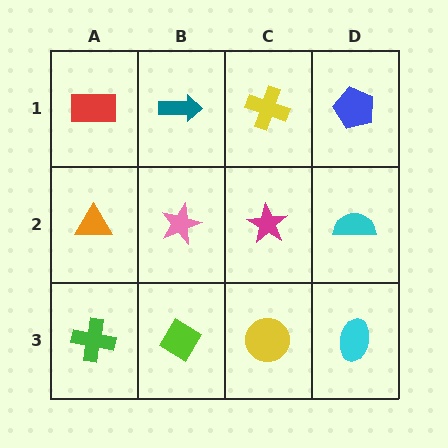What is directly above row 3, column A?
An orange triangle.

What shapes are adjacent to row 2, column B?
A teal arrow (row 1, column B), a lime diamond (row 3, column B), an orange triangle (row 2, column A), a magenta star (row 2, column C).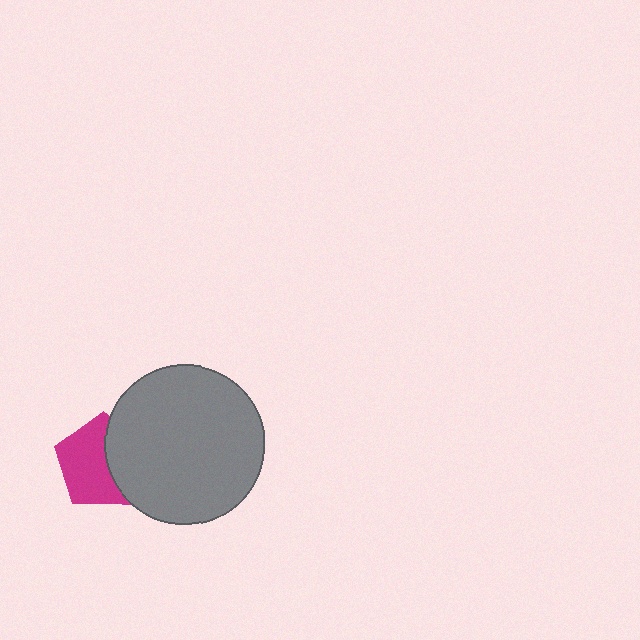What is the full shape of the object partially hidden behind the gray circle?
The partially hidden object is a magenta pentagon.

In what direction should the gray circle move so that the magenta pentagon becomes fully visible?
The gray circle should move right. That is the shortest direction to clear the overlap and leave the magenta pentagon fully visible.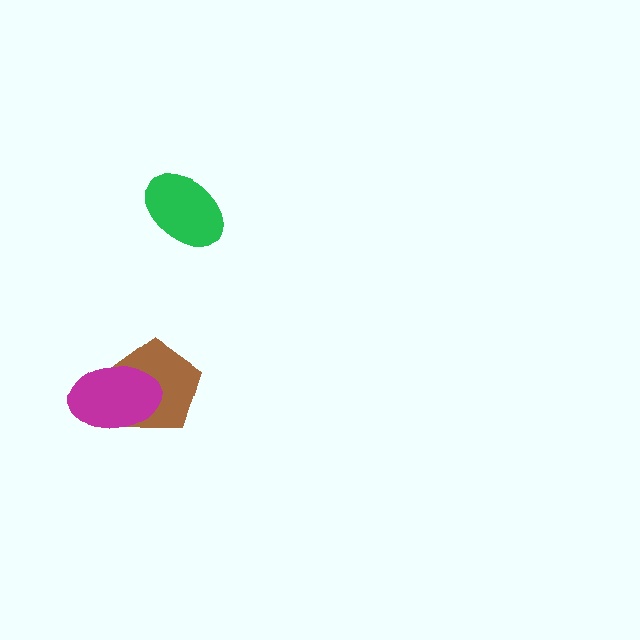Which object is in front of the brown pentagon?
The magenta ellipse is in front of the brown pentagon.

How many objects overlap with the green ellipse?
0 objects overlap with the green ellipse.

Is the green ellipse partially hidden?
No, no other shape covers it.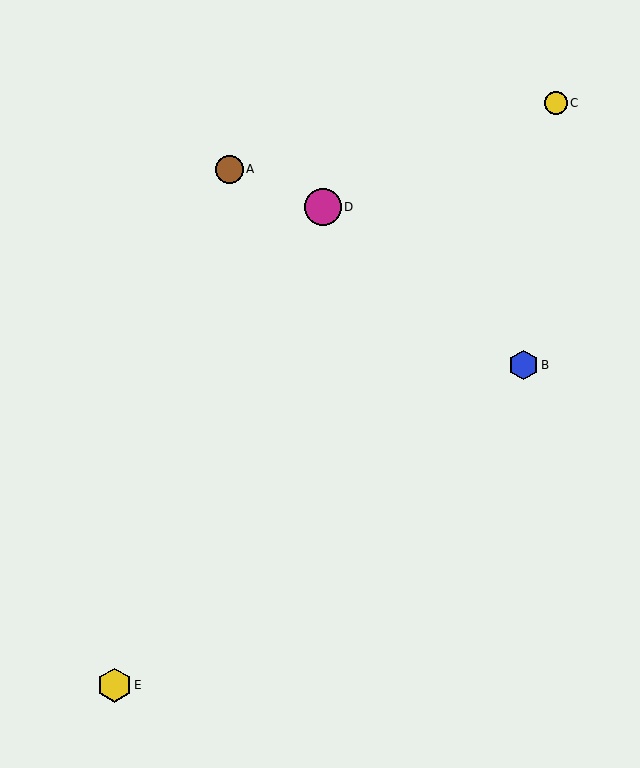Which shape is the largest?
The magenta circle (labeled D) is the largest.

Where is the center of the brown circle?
The center of the brown circle is at (229, 169).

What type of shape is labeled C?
Shape C is a yellow circle.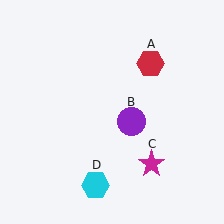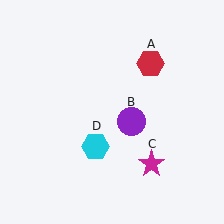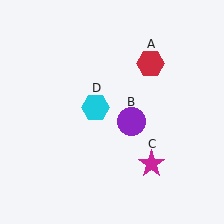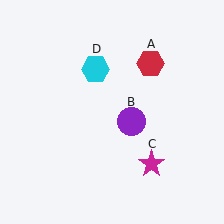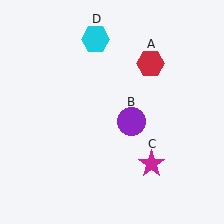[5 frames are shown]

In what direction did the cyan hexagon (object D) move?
The cyan hexagon (object D) moved up.